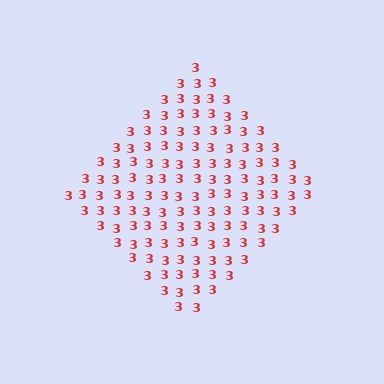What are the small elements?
The small elements are digit 3's.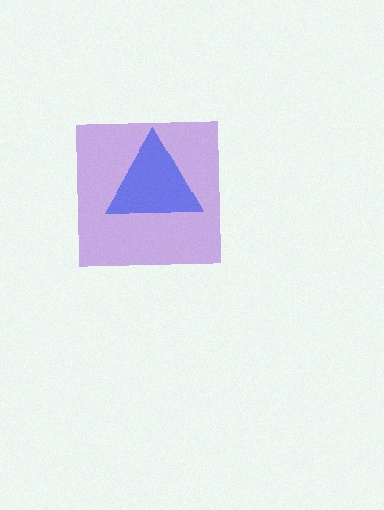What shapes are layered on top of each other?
The layered shapes are: a purple square, a blue triangle.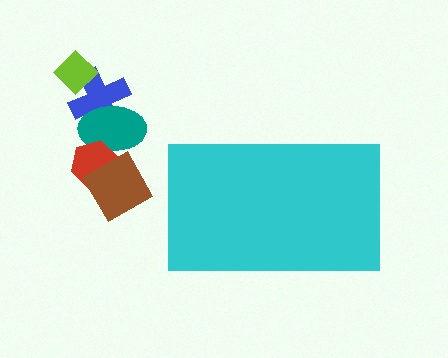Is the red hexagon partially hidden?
No, the red hexagon is fully visible.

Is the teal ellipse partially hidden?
No, the teal ellipse is fully visible.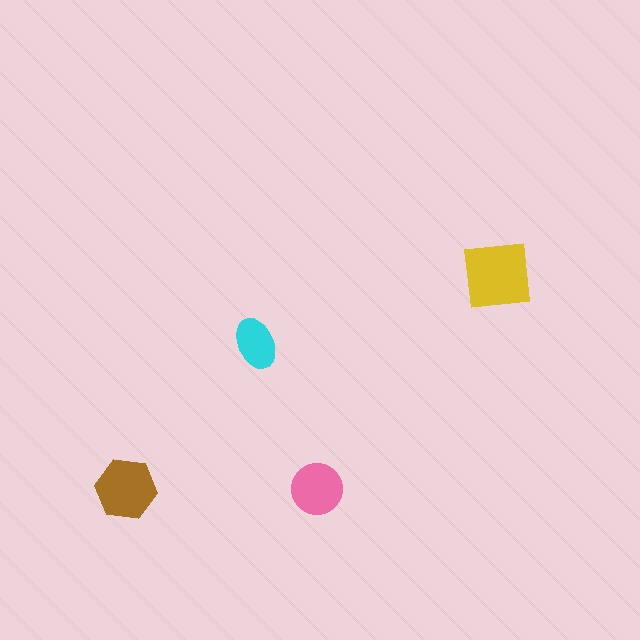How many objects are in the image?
There are 4 objects in the image.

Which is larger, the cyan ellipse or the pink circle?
The pink circle.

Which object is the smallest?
The cyan ellipse.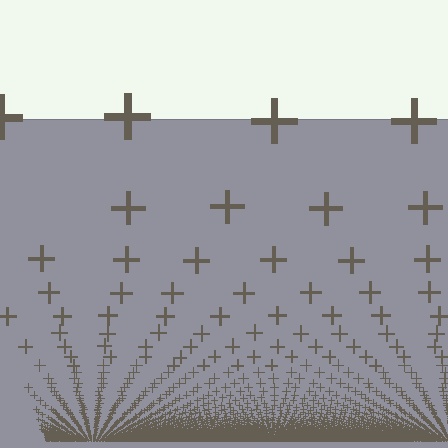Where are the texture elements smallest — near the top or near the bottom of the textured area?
Near the bottom.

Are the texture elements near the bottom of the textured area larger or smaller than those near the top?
Smaller. The gradient is inverted — elements near the bottom are smaller and denser.